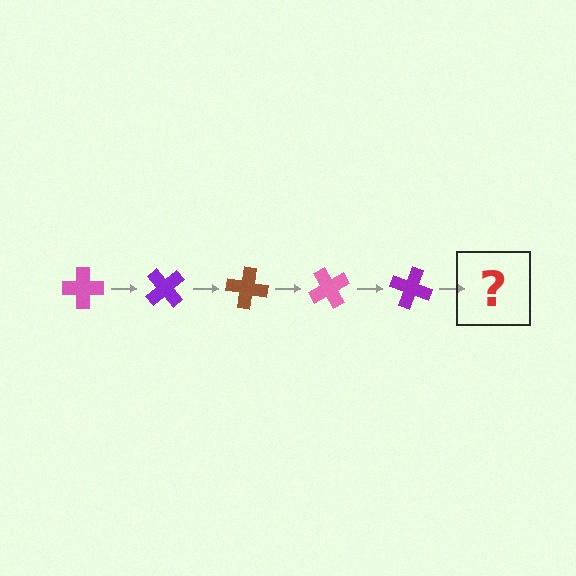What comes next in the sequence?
The next element should be a brown cross, rotated 250 degrees from the start.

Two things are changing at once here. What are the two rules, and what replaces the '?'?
The two rules are that it rotates 50 degrees each step and the color cycles through pink, purple, and brown. The '?' should be a brown cross, rotated 250 degrees from the start.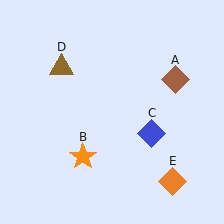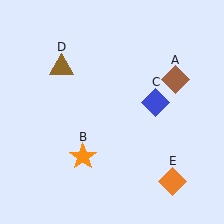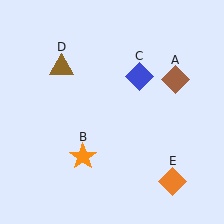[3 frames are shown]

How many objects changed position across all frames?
1 object changed position: blue diamond (object C).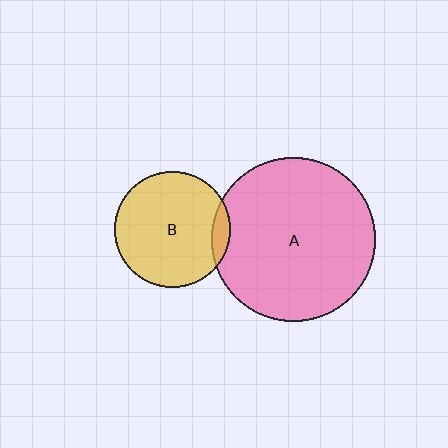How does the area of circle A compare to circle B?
Approximately 2.0 times.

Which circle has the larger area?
Circle A (pink).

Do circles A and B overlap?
Yes.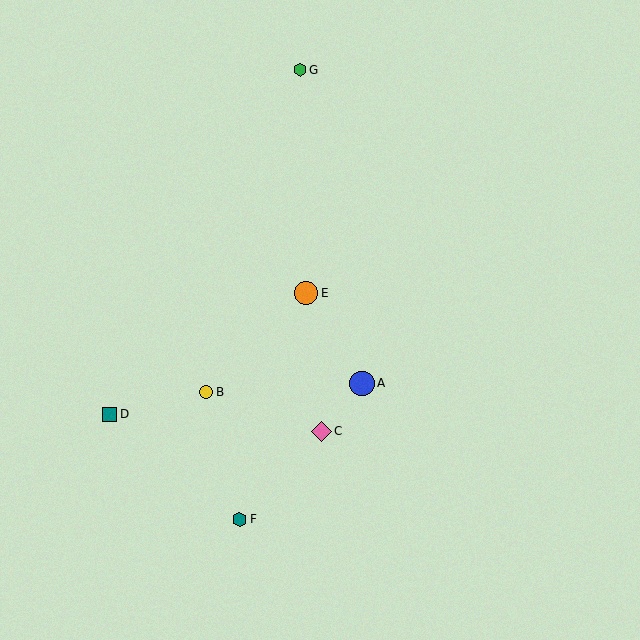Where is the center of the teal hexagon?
The center of the teal hexagon is at (239, 519).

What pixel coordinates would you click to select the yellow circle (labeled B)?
Click at (206, 392) to select the yellow circle B.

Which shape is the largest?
The blue circle (labeled A) is the largest.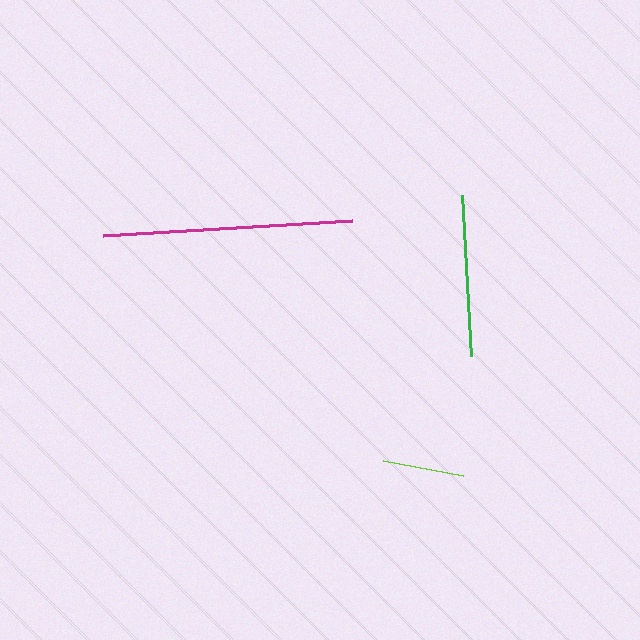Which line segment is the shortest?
The lime line is the shortest at approximately 81 pixels.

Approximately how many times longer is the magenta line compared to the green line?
The magenta line is approximately 1.5 times the length of the green line.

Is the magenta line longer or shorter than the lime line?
The magenta line is longer than the lime line.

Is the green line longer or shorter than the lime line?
The green line is longer than the lime line.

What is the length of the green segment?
The green segment is approximately 161 pixels long.